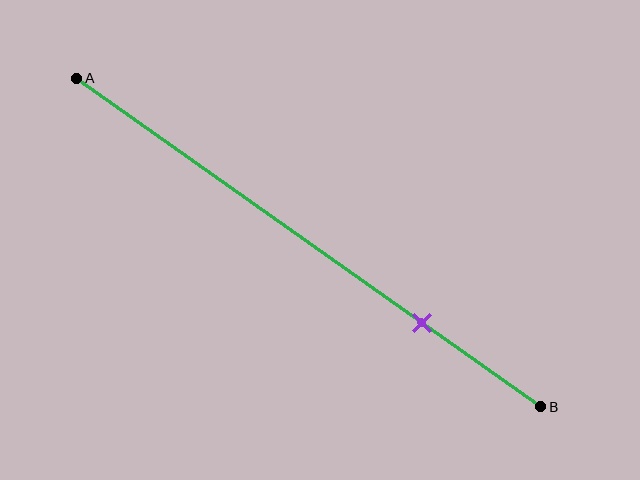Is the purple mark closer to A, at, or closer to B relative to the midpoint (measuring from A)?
The purple mark is closer to point B than the midpoint of segment AB.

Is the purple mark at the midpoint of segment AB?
No, the mark is at about 75% from A, not at the 50% midpoint.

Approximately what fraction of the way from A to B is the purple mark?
The purple mark is approximately 75% of the way from A to B.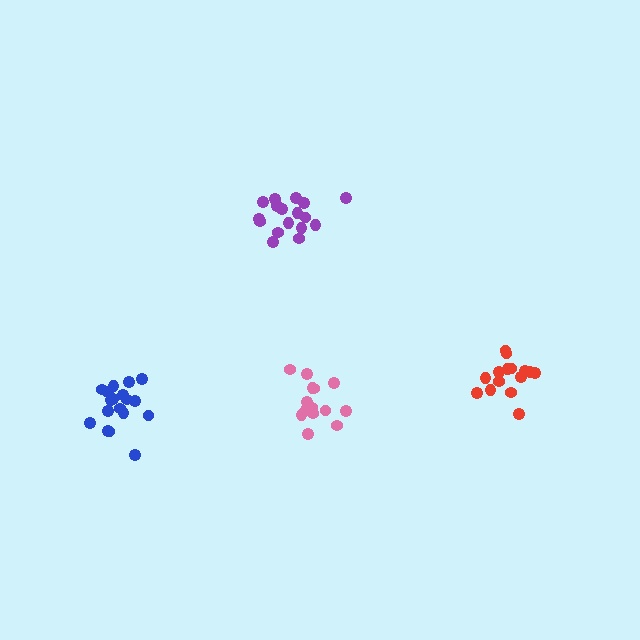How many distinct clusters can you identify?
There are 4 distinct clusters.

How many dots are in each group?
Group 1: 14 dots, Group 2: 18 dots, Group 3: 15 dots, Group 4: 17 dots (64 total).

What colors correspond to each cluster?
The clusters are colored: pink, blue, red, purple.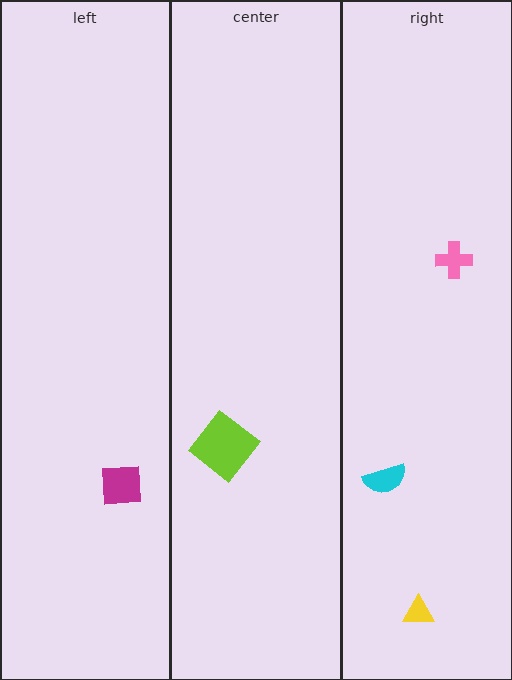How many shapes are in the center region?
1.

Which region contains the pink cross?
The right region.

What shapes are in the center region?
The lime diamond.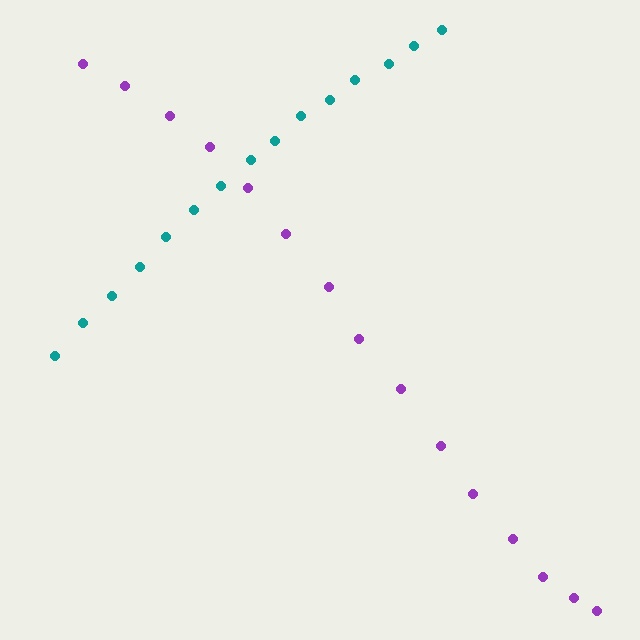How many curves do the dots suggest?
There are 2 distinct paths.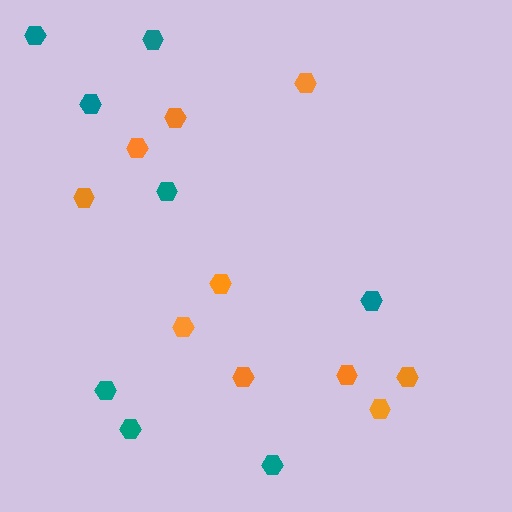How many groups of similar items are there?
There are 2 groups: one group of orange hexagons (10) and one group of teal hexagons (8).